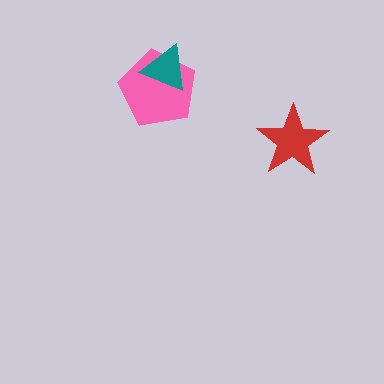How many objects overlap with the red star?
0 objects overlap with the red star.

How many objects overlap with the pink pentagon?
1 object overlaps with the pink pentagon.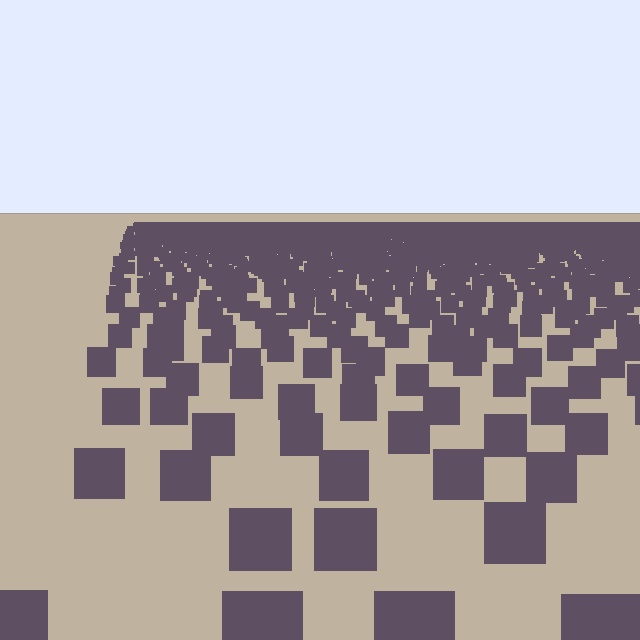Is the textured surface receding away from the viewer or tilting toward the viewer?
The surface is receding away from the viewer. Texture elements get smaller and denser toward the top.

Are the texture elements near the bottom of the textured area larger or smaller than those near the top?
Larger. Near the bottom, elements are closer to the viewer and appear at a bigger on-screen size.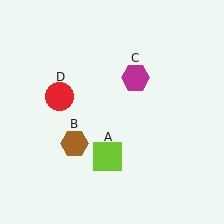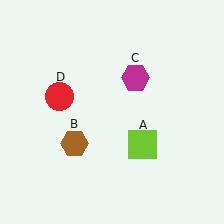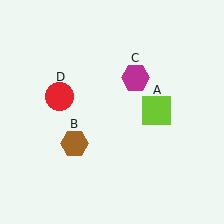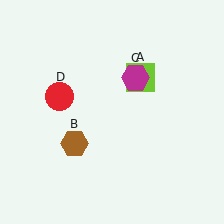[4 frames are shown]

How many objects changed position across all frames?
1 object changed position: lime square (object A).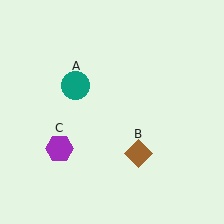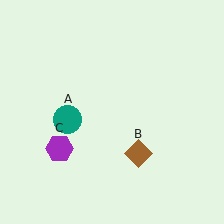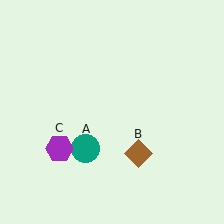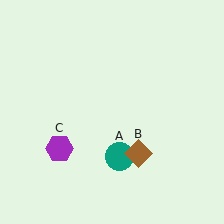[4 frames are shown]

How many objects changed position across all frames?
1 object changed position: teal circle (object A).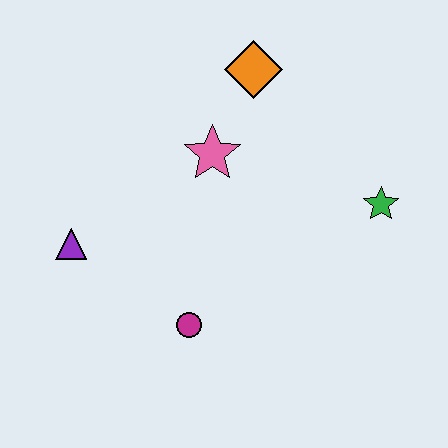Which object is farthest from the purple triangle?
The green star is farthest from the purple triangle.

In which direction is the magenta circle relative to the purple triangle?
The magenta circle is to the right of the purple triangle.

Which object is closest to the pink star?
The orange diamond is closest to the pink star.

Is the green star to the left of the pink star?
No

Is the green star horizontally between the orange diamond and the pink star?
No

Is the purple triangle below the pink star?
Yes